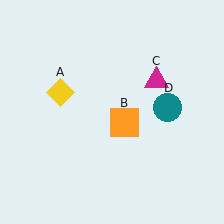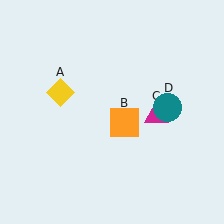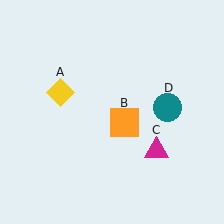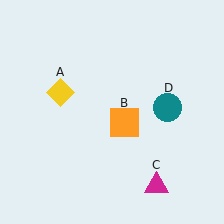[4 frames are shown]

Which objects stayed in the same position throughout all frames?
Yellow diamond (object A) and orange square (object B) and teal circle (object D) remained stationary.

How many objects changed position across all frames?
1 object changed position: magenta triangle (object C).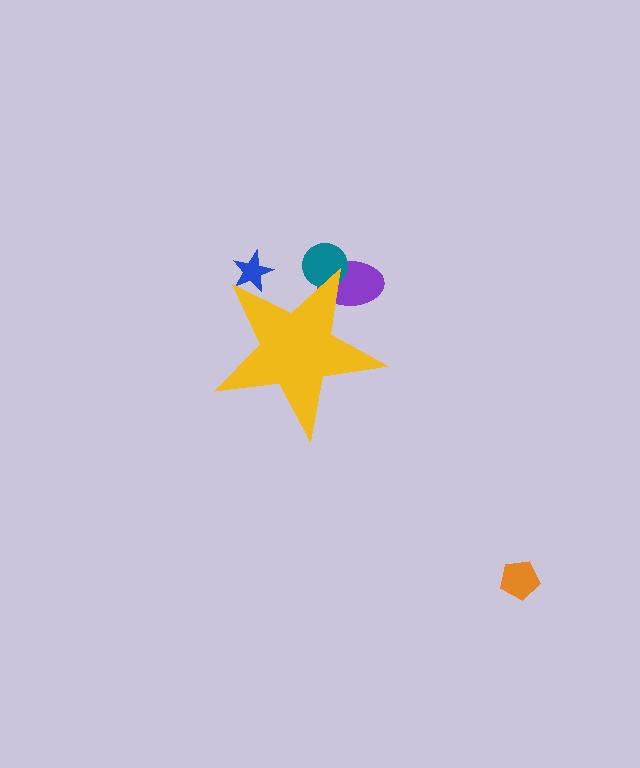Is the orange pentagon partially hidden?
No, the orange pentagon is fully visible.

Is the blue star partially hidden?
Yes, the blue star is partially hidden behind the yellow star.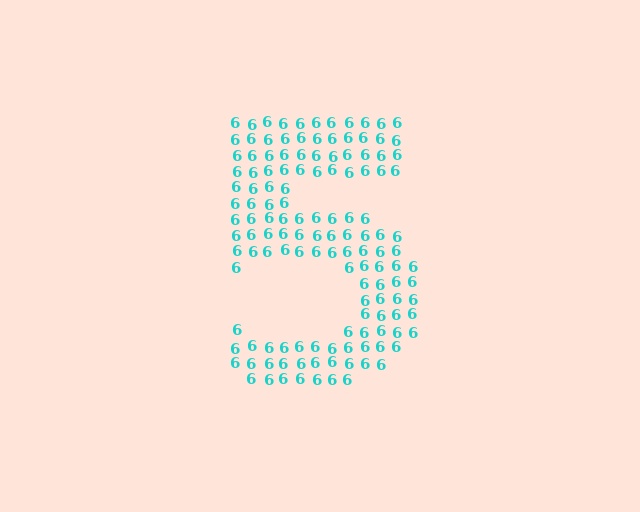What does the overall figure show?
The overall figure shows the digit 5.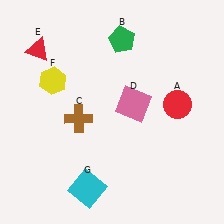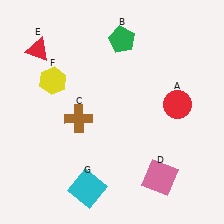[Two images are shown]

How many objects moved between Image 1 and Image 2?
1 object moved between the two images.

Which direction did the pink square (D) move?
The pink square (D) moved down.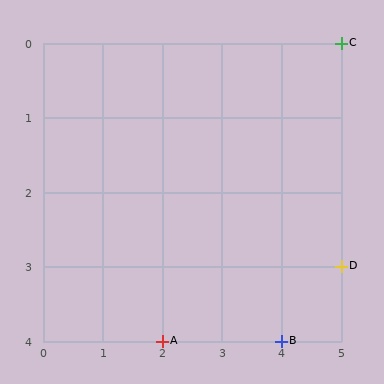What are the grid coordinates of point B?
Point B is at grid coordinates (4, 4).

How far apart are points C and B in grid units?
Points C and B are 1 column and 4 rows apart (about 4.1 grid units diagonally).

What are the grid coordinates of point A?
Point A is at grid coordinates (2, 4).